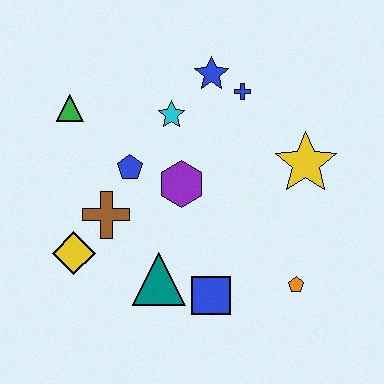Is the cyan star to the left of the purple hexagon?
Yes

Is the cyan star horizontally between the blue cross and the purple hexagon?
No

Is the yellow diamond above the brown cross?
No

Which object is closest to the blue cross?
The blue star is closest to the blue cross.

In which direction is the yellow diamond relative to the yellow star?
The yellow diamond is to the left of the yellow star.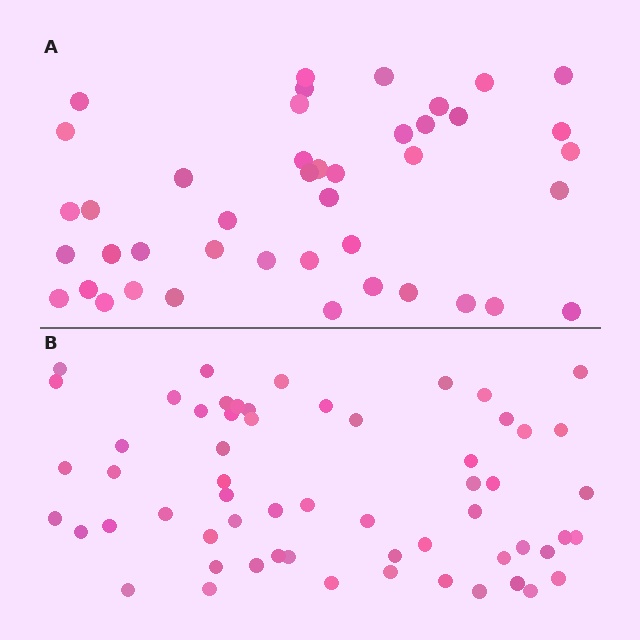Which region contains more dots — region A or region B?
Region B (the bottom region) has more dots.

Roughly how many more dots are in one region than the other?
Region B has approximately 15 more dots than region A.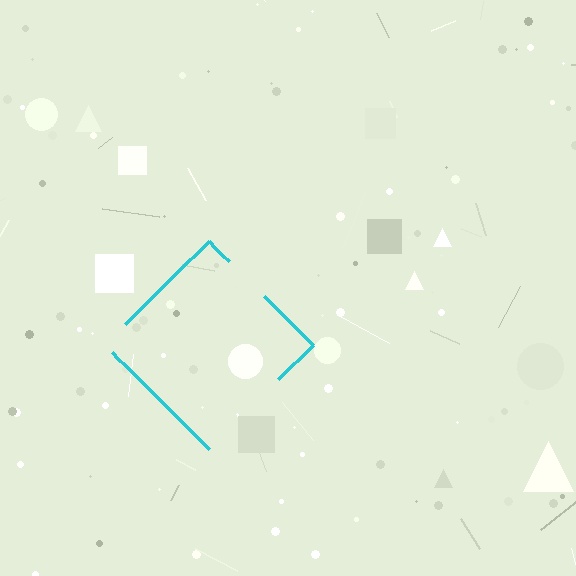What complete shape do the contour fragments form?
The contour fragments form a diamond.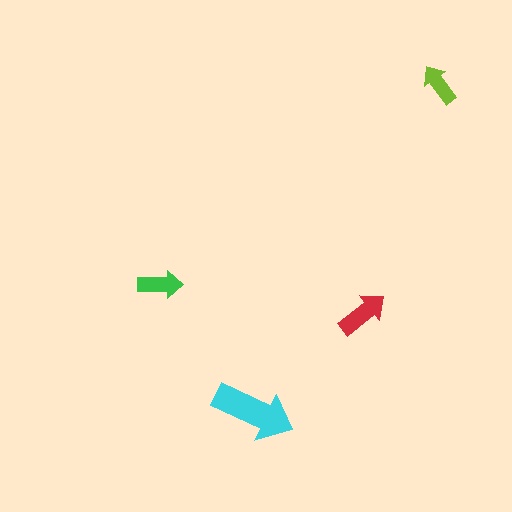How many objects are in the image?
There are 4 objects in the image.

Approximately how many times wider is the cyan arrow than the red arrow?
About 1.5 times wider.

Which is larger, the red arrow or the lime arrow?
The red one.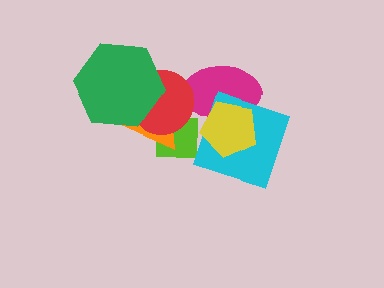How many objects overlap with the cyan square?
2 objects overlap with the cyan square.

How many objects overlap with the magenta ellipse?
3 objects overlap with the magenta ellipse.